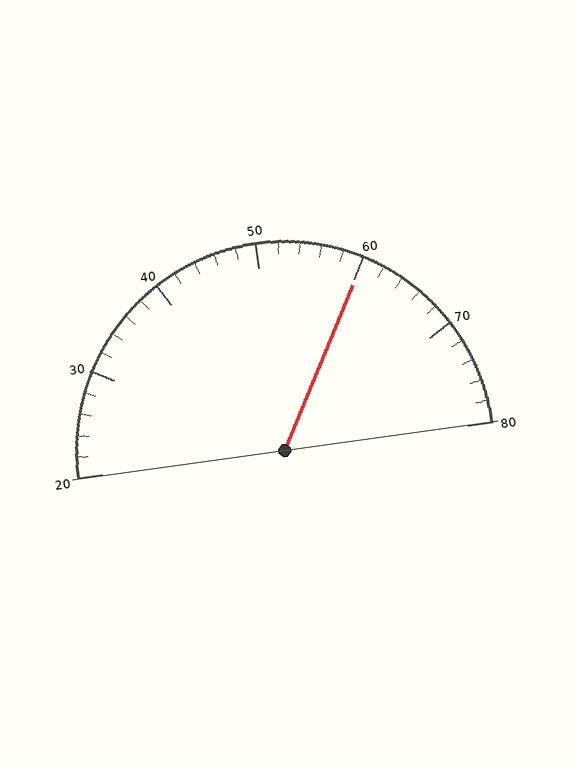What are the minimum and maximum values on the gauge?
The gauge ranges from 20 to 80.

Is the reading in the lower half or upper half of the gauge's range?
The reading is in the upper half of the range (20 to 80).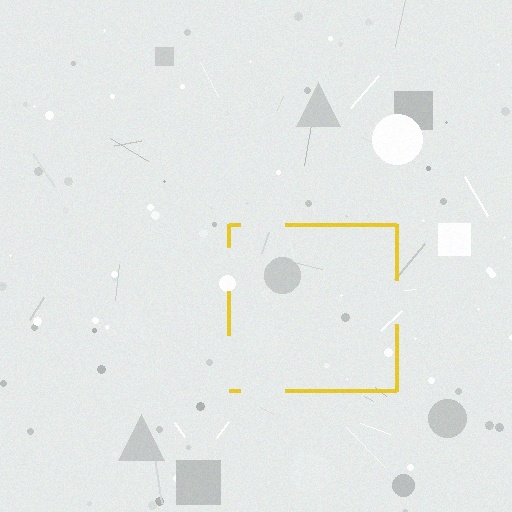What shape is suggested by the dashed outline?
The dashed outline suggests a square.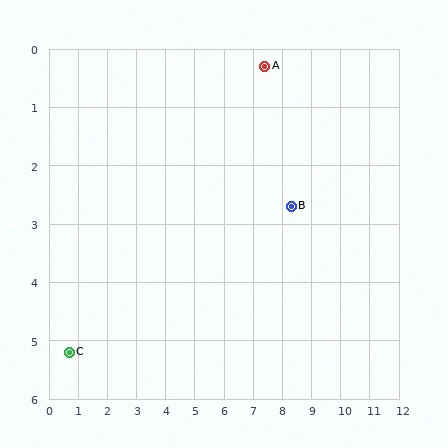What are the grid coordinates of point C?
Point C is at approximately (0.7, 5.2).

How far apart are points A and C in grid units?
Points A and C are about 8.3 grid units apart.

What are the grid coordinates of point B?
Point B is at approximately (8.3, 2.7).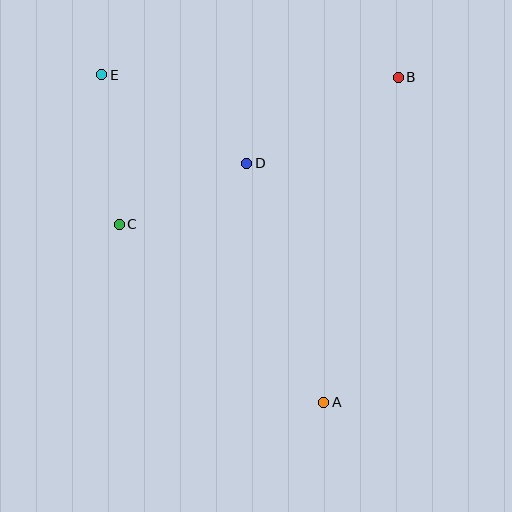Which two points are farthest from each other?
Points A and E are farthest from each other.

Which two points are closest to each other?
Points C and D are closest to each other.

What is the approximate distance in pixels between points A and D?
The distance between A and D is approximately 251 pixels.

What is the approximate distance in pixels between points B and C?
The distance between B and C is approximately 315 pixels.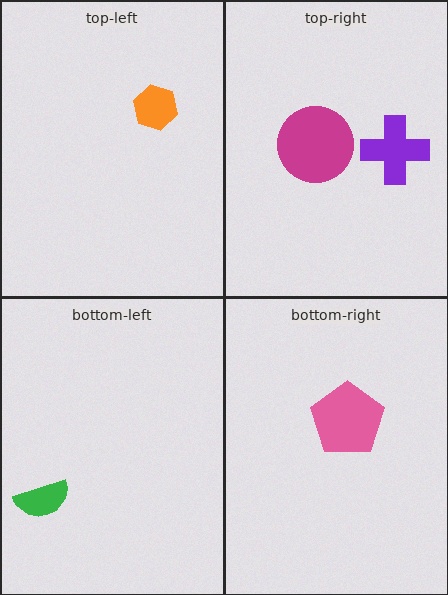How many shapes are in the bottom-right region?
1.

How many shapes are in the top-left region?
1.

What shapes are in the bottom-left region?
The green semicircle.